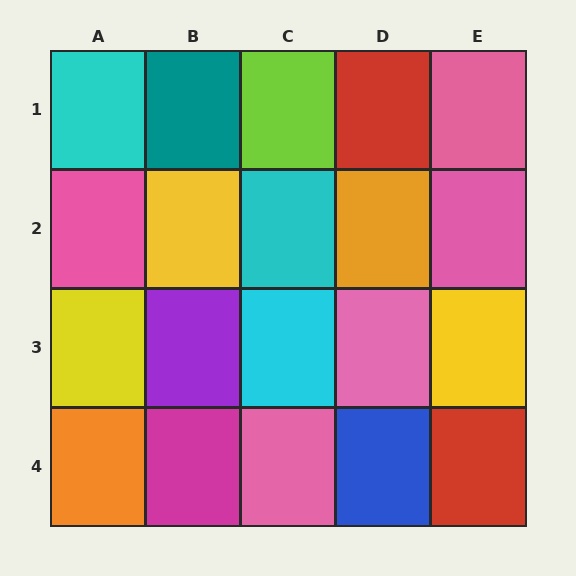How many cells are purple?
1 cell is purple.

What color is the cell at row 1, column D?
Red.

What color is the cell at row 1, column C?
Lime.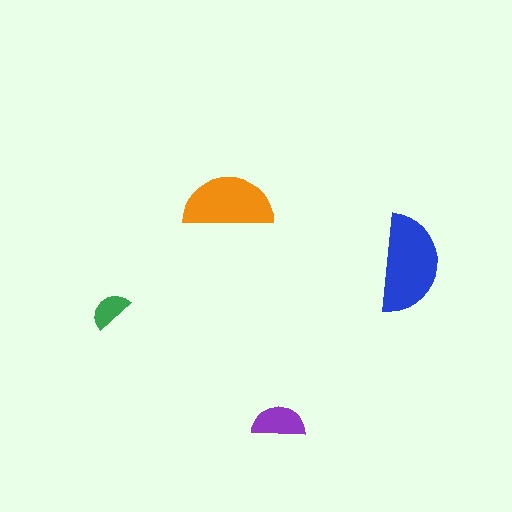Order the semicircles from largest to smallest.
the blue one, the orange one, the purple one, the green one.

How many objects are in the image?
There are 4 objects in the image.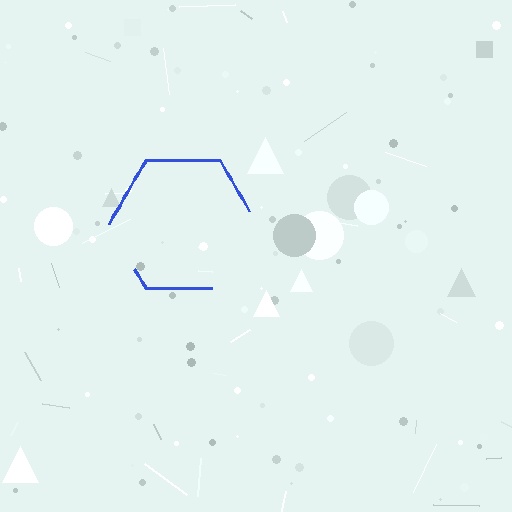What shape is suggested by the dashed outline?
The dashed outline suggests a hexagon.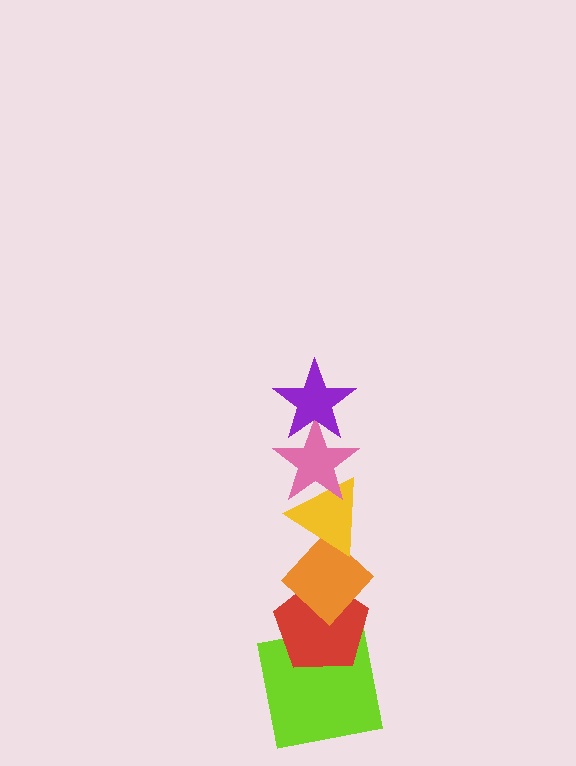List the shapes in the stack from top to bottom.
From top to bottom: the purple star, the pink star, the yellow triangle, the orange diamond, the red pentagon, the lime square.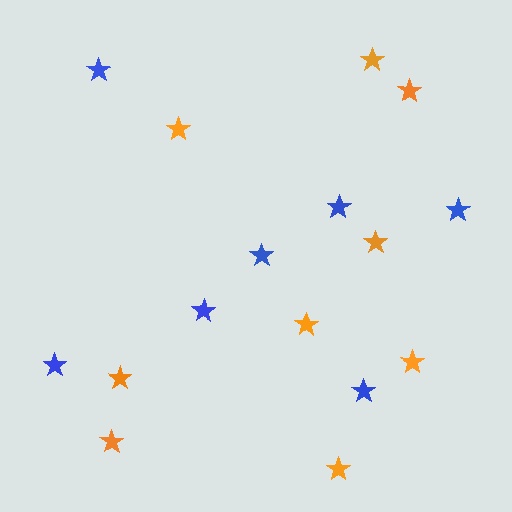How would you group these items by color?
There are 2 groups: one group of blue stars (7) and one group of orange stars (9).